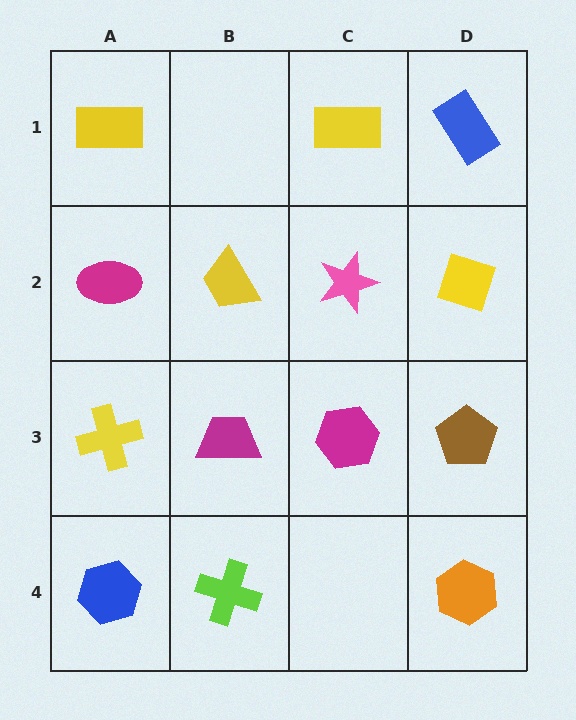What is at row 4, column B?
A lime cross.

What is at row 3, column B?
A magenta trapezoid.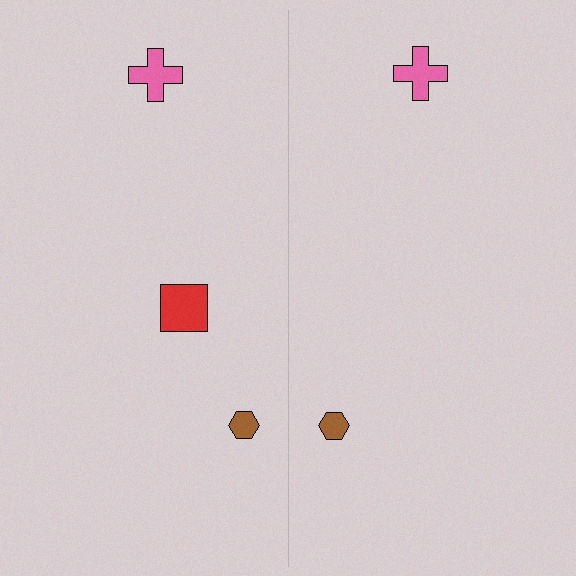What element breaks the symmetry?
A red square is missing from the right side.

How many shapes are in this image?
There are 5 shapes in this image.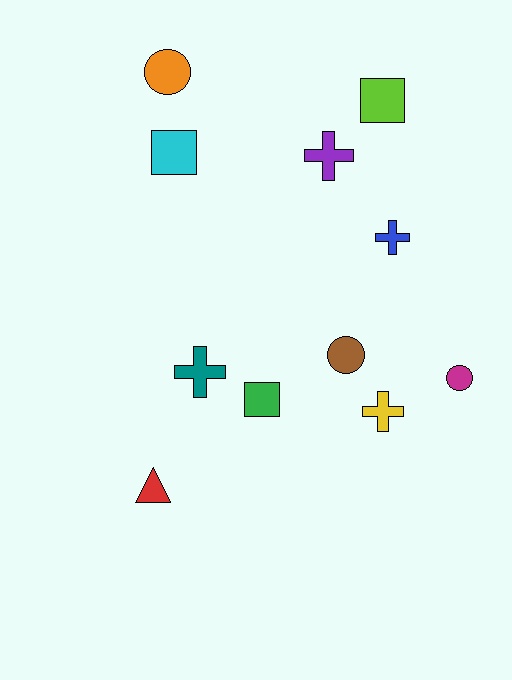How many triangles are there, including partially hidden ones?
There is 1 triangle.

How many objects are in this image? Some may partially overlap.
There are 11 objects.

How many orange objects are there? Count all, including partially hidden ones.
There is 1 orange object.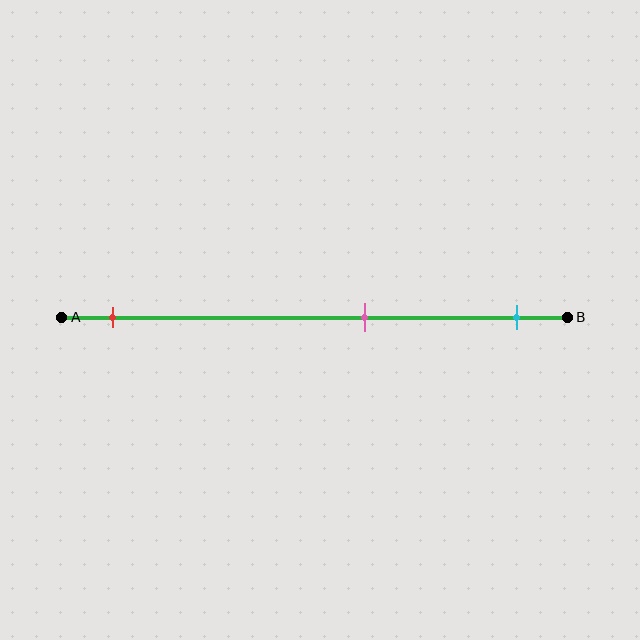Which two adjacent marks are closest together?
The pink and cyan marks are the closest adjacent pair.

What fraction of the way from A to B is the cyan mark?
The cyan mark is approximately 90% (0.9) of the way from A to B.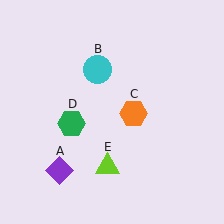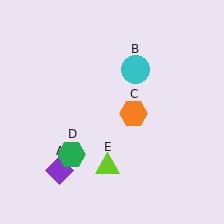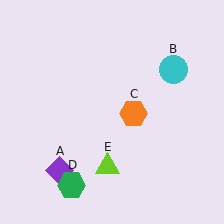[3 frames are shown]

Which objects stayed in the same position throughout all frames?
Purple diamond (object A) and orange hexagon (object C) and lime triangle (object E) remained stationary.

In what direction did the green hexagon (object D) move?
The green hexagon (object D) moved down.